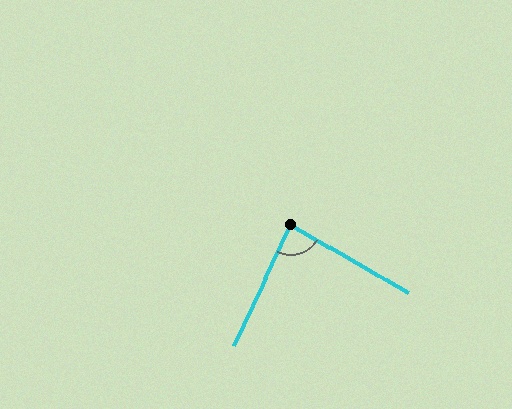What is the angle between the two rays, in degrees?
Approximately 85 degrees.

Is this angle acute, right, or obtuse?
It is approximately a right angle.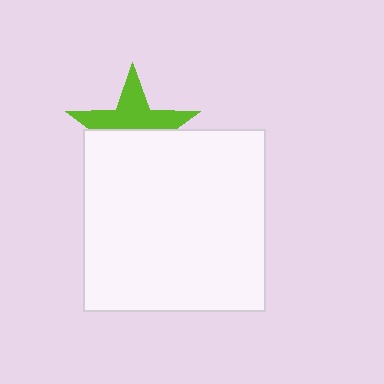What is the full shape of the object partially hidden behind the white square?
The partially hidden object is a lime star.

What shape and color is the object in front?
The object in front is a white square.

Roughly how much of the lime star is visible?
About half of it is visible (roughly 49%).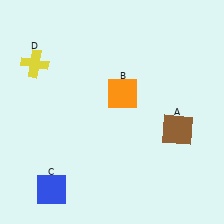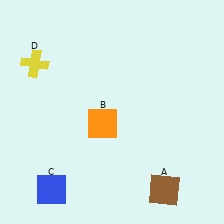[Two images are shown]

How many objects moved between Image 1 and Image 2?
2 objects moved between the two images.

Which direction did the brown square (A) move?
The brown square (A) moved down.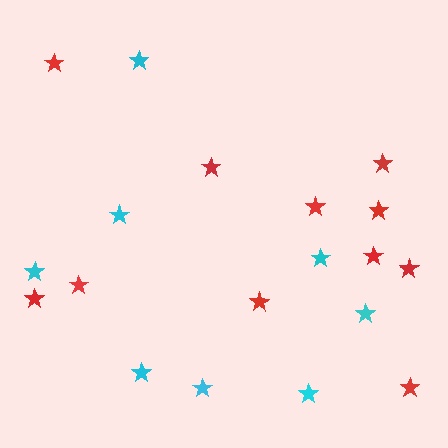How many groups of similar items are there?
There are 2 groups: one group of red stars (11) and one group of cyan stars (8).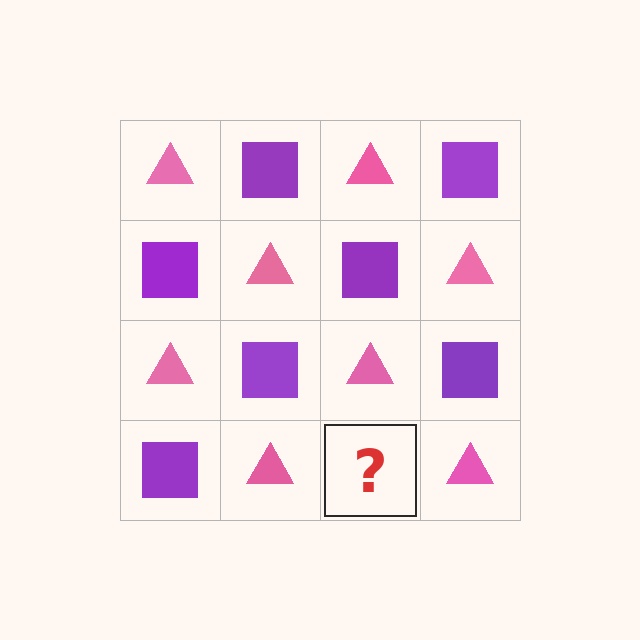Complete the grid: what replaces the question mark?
The question mark should be replaced with a purple square.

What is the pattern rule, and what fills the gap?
The rule is that it alternates pink triangle and purple square in a checkerboard pattern. The gap should be filled with a purple square.